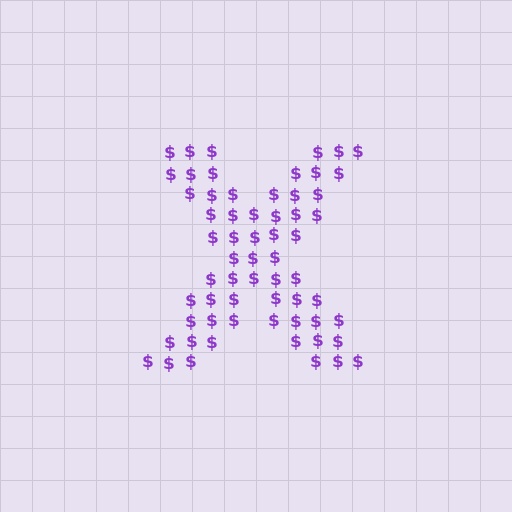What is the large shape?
The large shape is the letter X.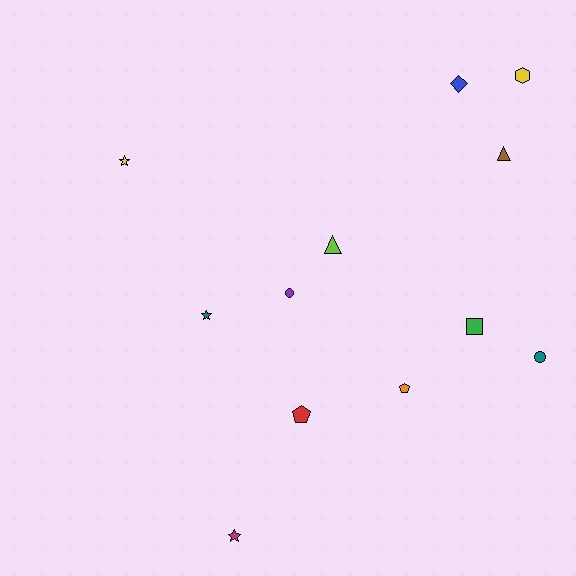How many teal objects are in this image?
There are 2 teal objects.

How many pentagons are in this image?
There are 2 pentagons.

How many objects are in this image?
There are 12 objects.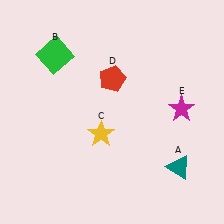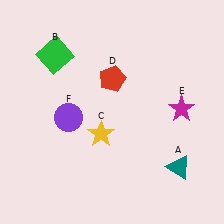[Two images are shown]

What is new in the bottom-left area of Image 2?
A purple circle (F) was added in the bottom-left area of Image 2.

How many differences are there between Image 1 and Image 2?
There is 1 difference between the two images.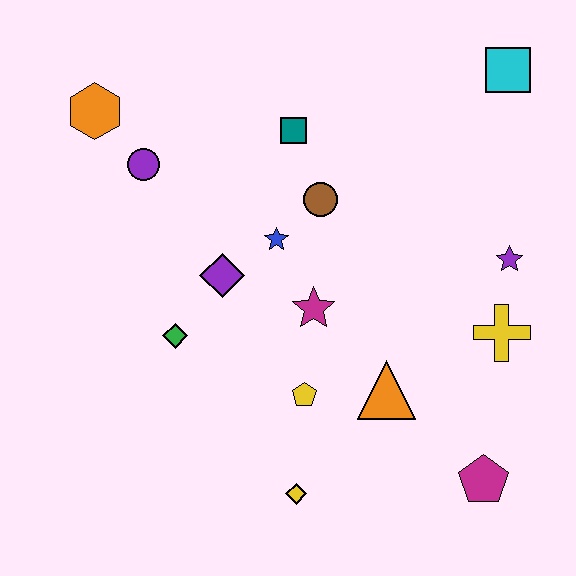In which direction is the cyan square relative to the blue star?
The cyan square is to the right of the blue star.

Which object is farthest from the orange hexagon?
The magenta pentagon is farthest from the orange hexagon.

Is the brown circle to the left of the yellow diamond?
No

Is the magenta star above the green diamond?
Yes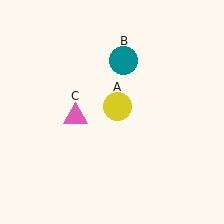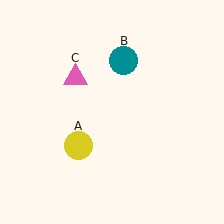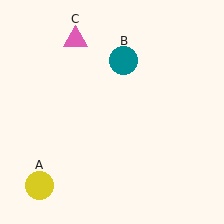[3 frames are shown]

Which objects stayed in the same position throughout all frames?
Teal circle (object B) remained stationary.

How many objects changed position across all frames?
2 objects changed position: yellow circle (object A), pink triangle (object C).